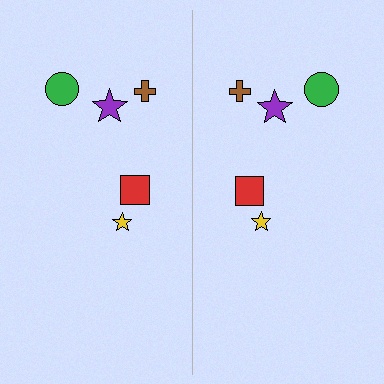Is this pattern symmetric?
Yes, this pattern has bilateral (reflection) symmetry.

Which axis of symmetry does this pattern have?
The pattern has a vertical axis of symmetry running through the center of the image.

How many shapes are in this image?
There are 10 shapes in this image.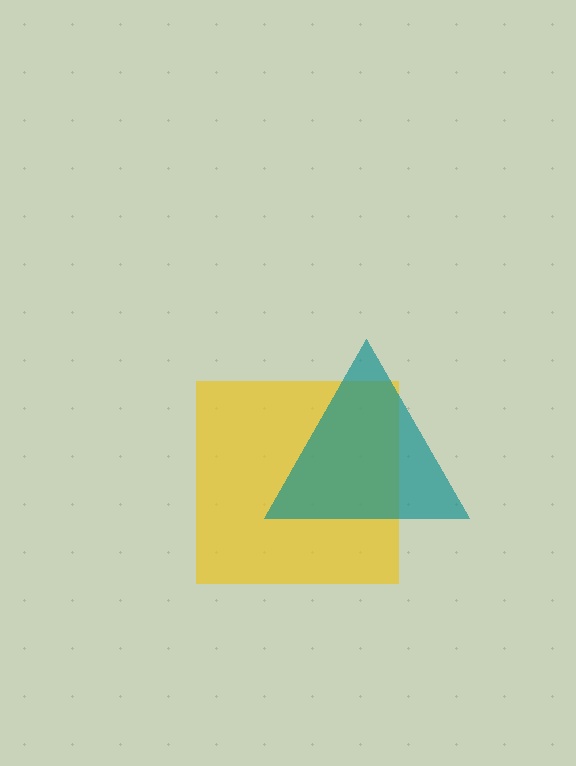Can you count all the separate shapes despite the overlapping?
Yes, there are 2 separate shapes.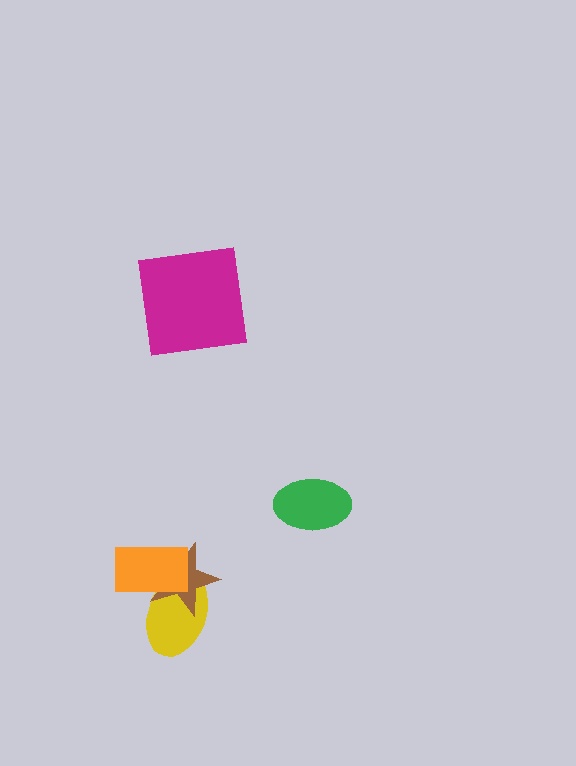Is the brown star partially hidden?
Yes, it is partially covered by another shape.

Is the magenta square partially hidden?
No, no other shape covers it.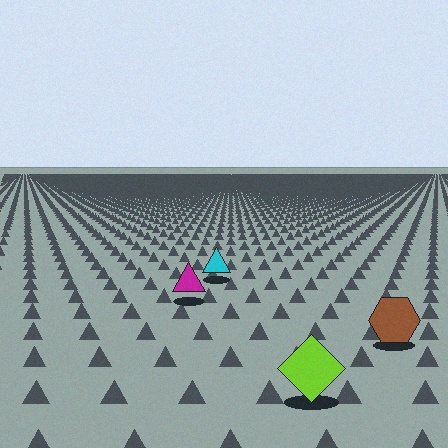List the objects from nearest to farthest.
From nearest to farthest: the lime diamond, the brown hexagon, the magenta triangle, the cyan triangle.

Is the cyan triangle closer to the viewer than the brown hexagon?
No. The brown hexagon is closer — you can tell from the texture gradient: the ground texture is coarser near it.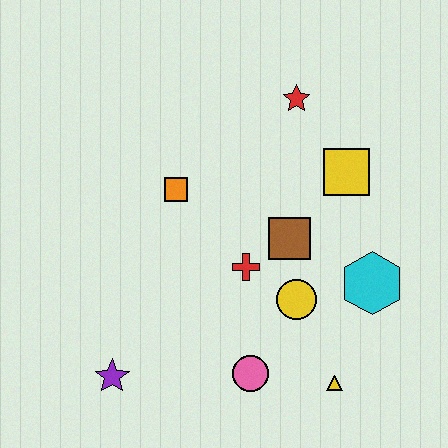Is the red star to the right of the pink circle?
Yes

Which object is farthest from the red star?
The purple star is farthest from the red star.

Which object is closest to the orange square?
The red cross is closest to the orange square.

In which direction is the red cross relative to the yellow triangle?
The red cross is above the yellow triangle.